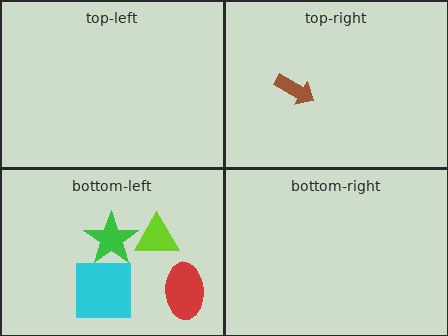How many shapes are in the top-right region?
1.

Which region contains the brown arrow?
The top-right region.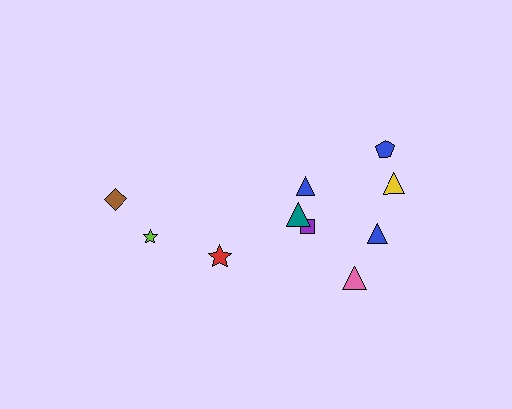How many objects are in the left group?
There are 3 objects.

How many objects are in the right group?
There are 7 objects.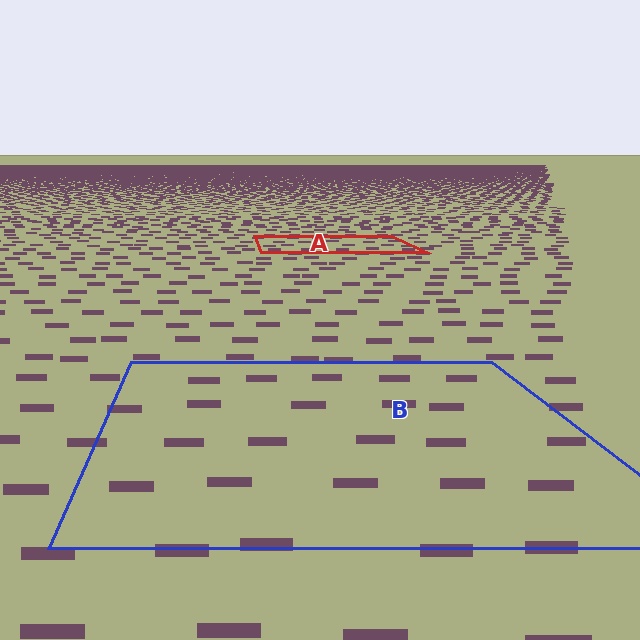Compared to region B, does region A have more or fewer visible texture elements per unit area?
Region A has more texture elements per unit area — they are packed more densely because it is farther away.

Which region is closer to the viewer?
Region B is closer. The texture elements there are larger and more spread out.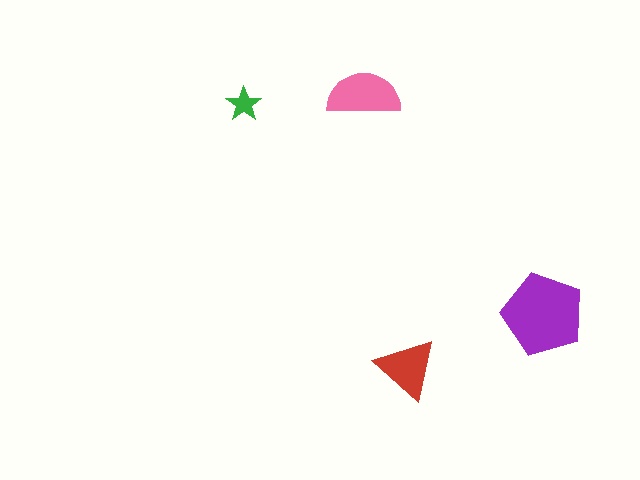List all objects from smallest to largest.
The green star, the red triangle, the pink semicircle, the purple pentagon.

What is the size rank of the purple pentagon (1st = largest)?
1st.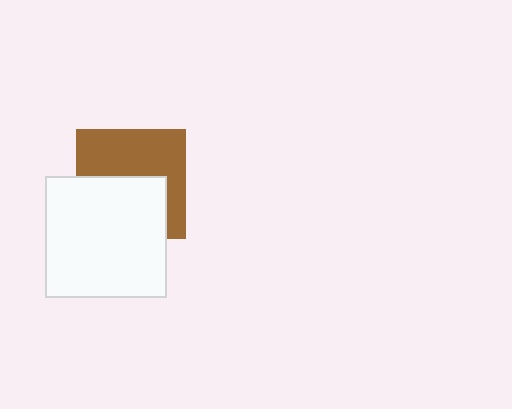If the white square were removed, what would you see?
You would see the complete brown square.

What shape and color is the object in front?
The object in front is a white square.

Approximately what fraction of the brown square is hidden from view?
Roughly 49% of the brown square is hidden behind the white square.